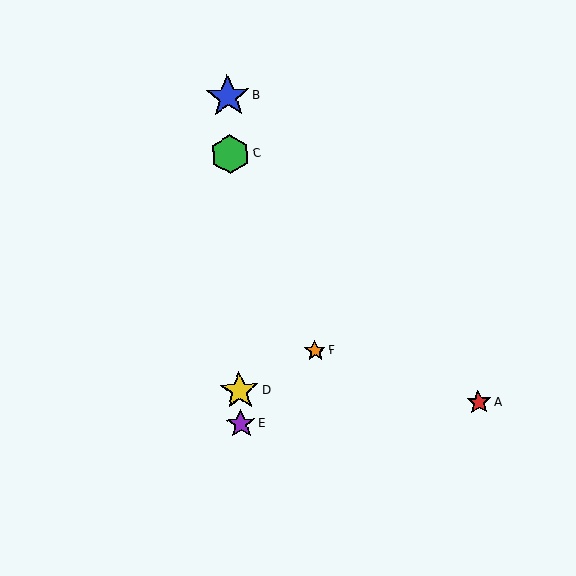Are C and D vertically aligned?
Yes, both are at x≈230.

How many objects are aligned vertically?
4 objects (B, C, D, E) are aligned vertically.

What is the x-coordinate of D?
Object D is at x≈240.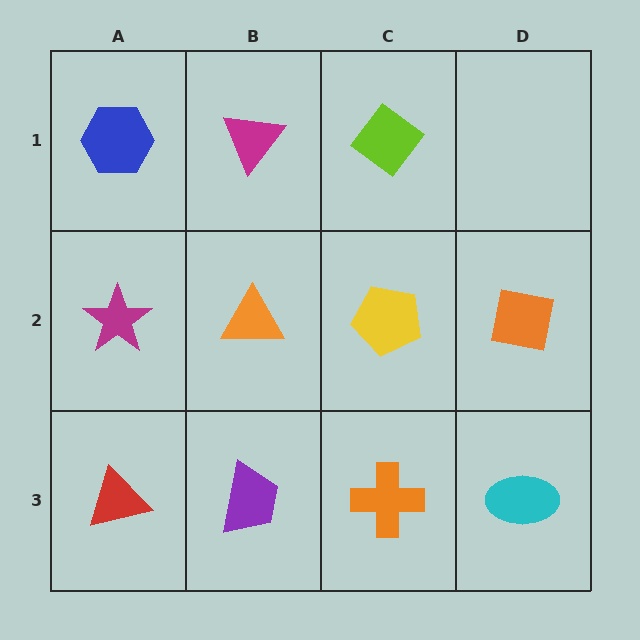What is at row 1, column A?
A blue hexagon.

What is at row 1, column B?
A magenta triangle.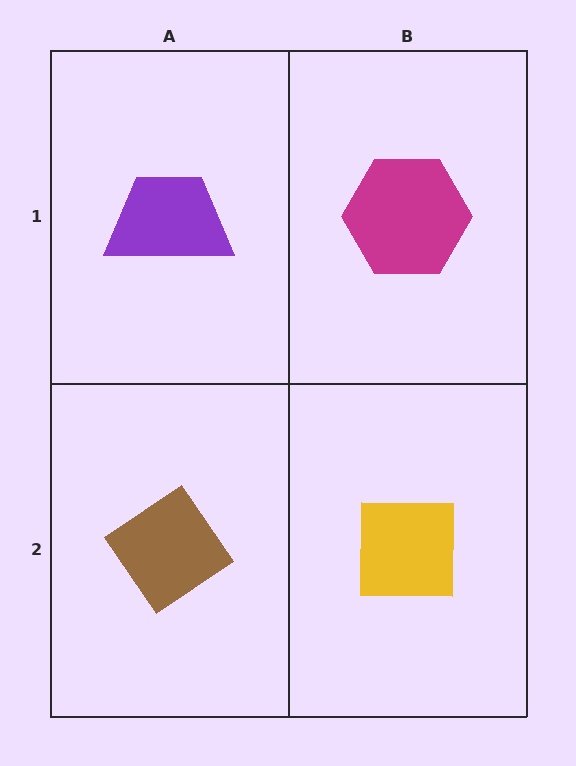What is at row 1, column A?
A purple trapezoid.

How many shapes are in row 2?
2 shapes.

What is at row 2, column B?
A yellow square.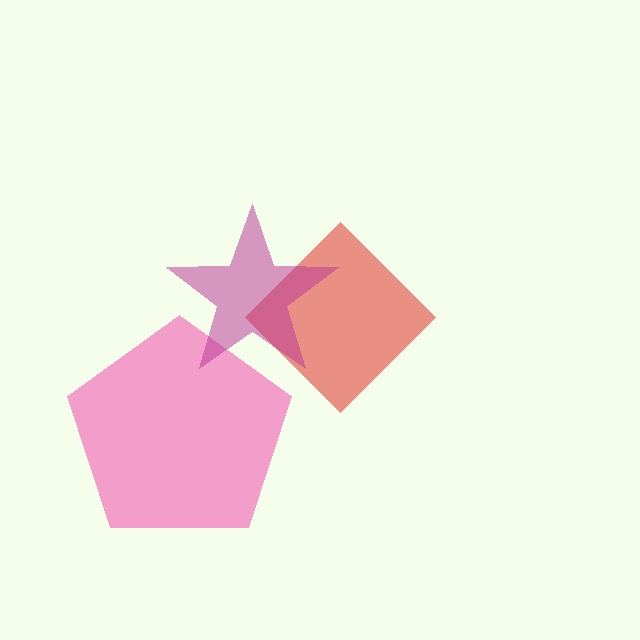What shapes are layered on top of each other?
The layered shapes are: a pink pentagon, a red diamond, a magenta star.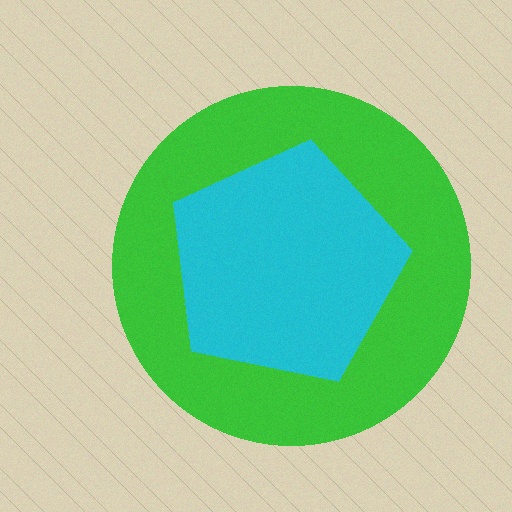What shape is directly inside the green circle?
The cyan pentagon.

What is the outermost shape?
The green circle.